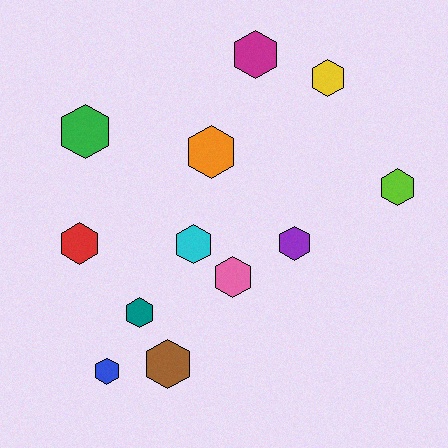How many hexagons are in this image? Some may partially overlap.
There are 12 hexagons.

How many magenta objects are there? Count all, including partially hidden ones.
There is 1 magenta object.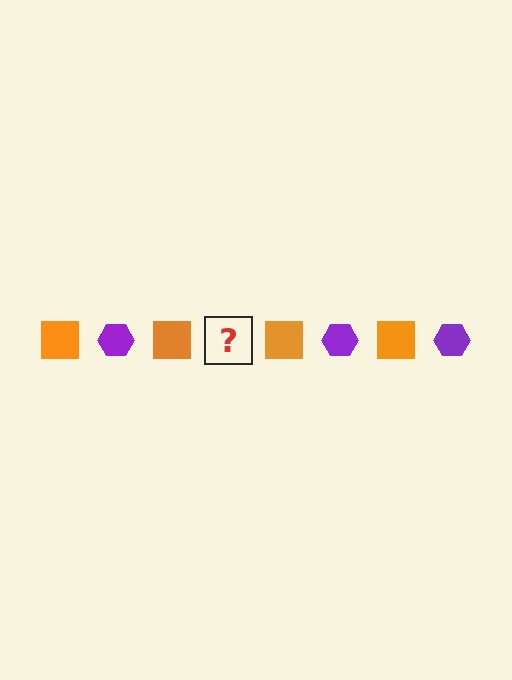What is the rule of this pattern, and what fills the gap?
The rule is that the pattern alternates between orange square and purple hexagon. The gap should be filled with a purple hexagon.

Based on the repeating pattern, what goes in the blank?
The blank should be a purple hexagon.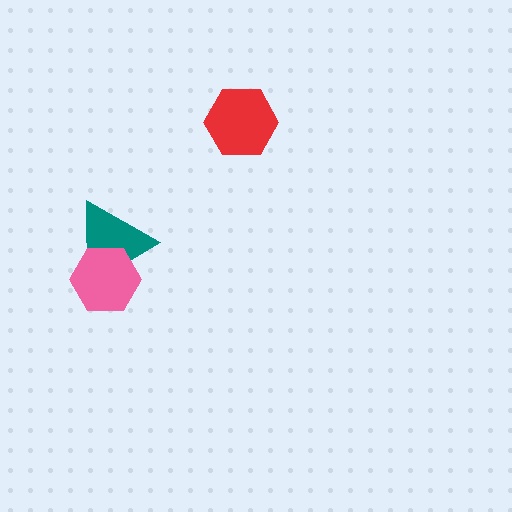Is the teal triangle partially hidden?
Yes, it is partially covered by another shape.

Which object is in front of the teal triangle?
The pink hexagon is in front of the teal triangle.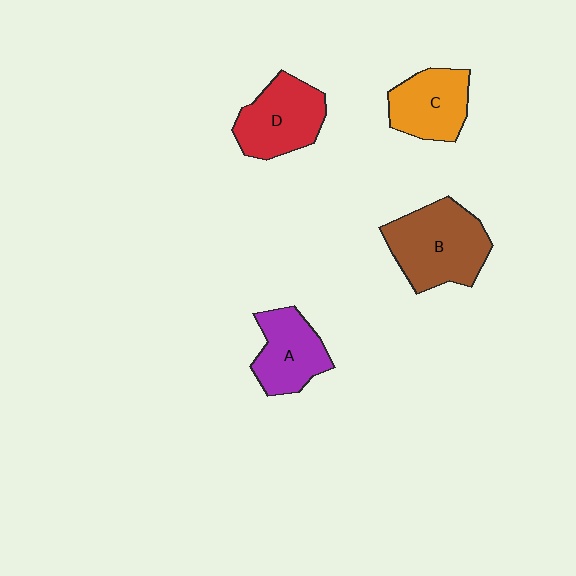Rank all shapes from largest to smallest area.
From largest to smallest: B (brown), D (red), C (orange), A (purple).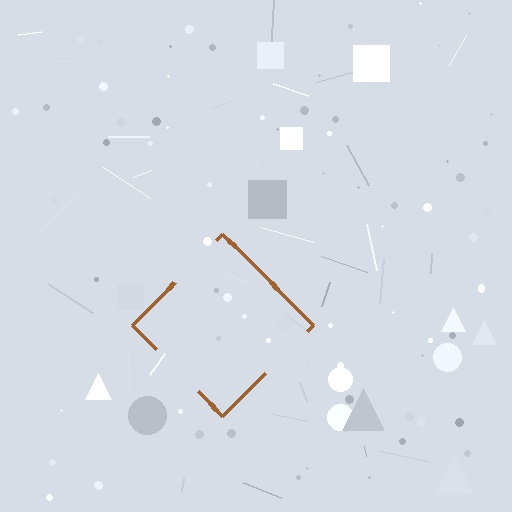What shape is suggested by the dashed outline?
The dashed outline suggests a diamond.